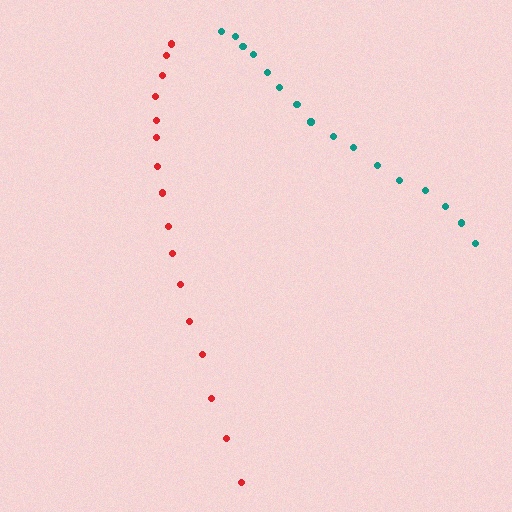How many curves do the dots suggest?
There are 2 distinct paths.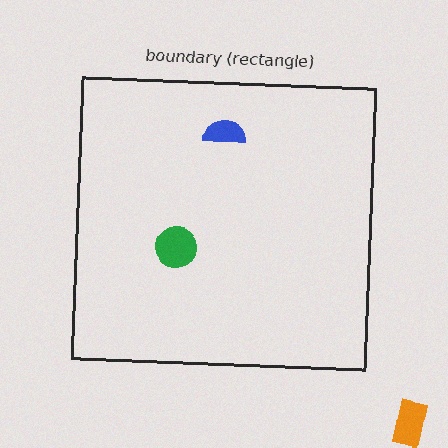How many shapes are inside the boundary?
2 inside, 1 outside.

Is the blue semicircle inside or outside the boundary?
Inside.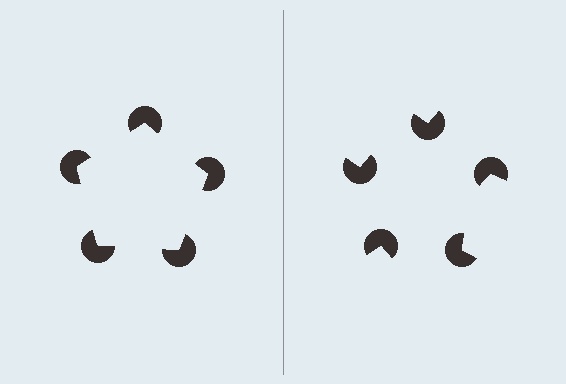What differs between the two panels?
The pac-man discs are positioned identically on both sides; only the wedge orientations differ. On the left they align to a pentagon; on the right they are misaligned.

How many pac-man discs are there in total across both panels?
10 — 5 on each side.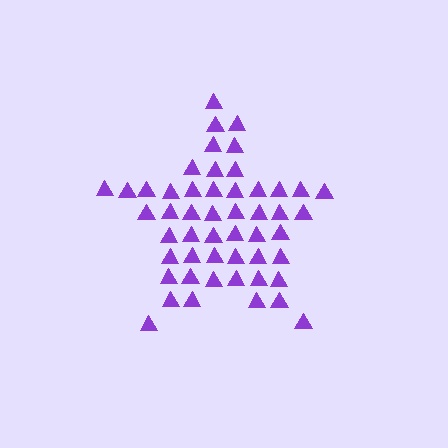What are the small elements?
The small elements are triangles.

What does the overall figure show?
The overall figure shows a star.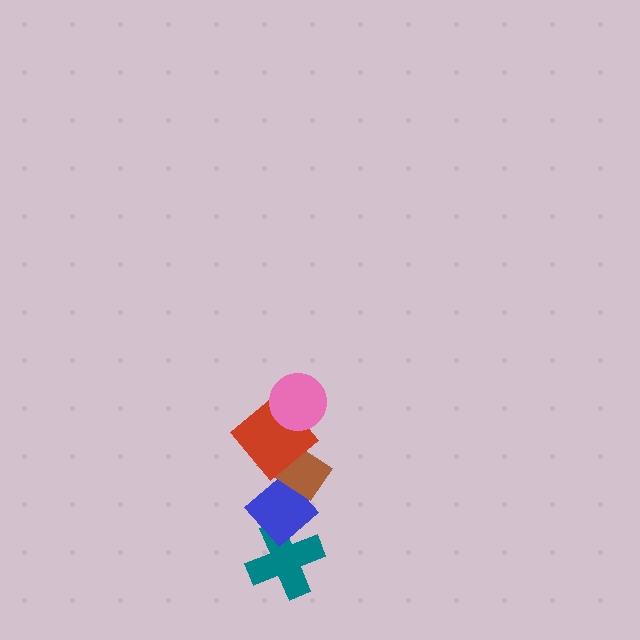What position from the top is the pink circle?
The pink circle is 1st from the top.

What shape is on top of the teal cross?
The blue diamond is on top of the teal cross.